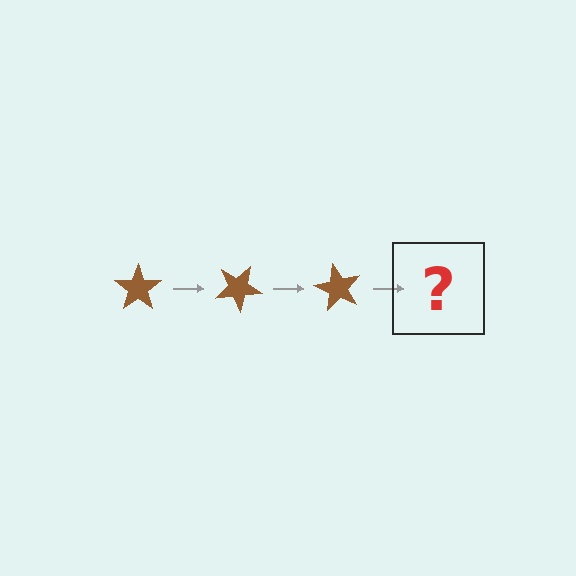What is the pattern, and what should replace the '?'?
The pattern is that the star rotates 30 degrees each step. The '?' should be a brown star rotated 90 degrees.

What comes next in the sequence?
The next element should be a brown star rotated 90 degrees.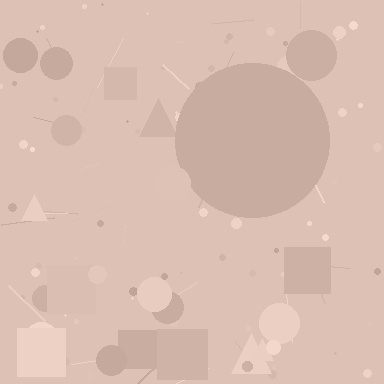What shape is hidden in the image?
A circle is hidden in the image.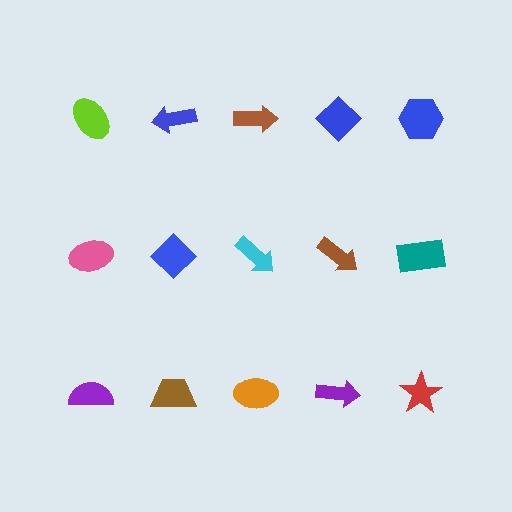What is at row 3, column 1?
A purple semicircle.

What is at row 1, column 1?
A lime ellipse.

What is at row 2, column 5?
A teal rectangle.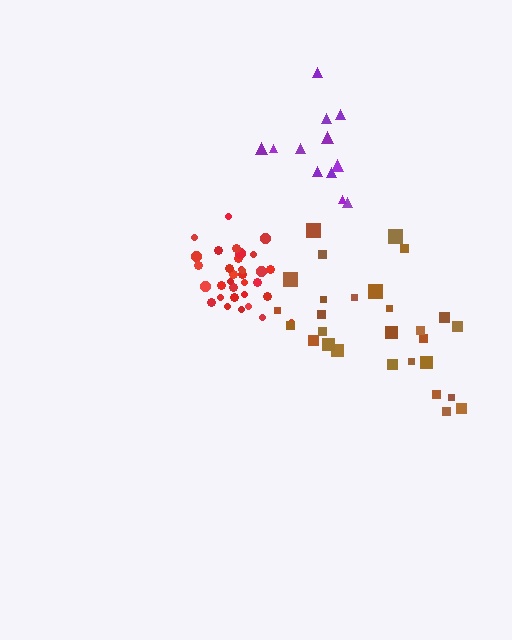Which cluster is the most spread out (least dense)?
Purple.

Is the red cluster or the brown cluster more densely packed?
Red.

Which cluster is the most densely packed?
Red.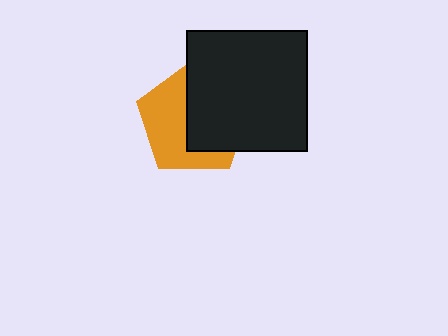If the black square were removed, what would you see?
You would see the complete orange pentagon.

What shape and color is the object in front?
The object in front is a black square.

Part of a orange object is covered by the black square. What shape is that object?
It is a pentagon.